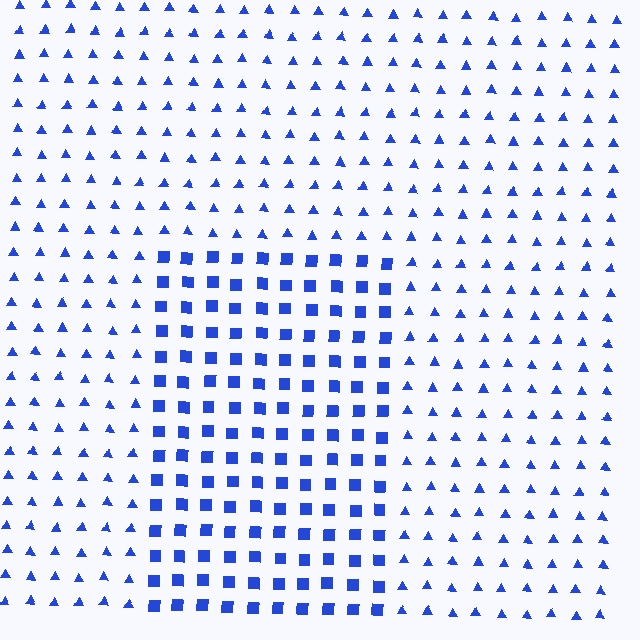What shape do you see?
I see a rectangle.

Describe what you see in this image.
The image is filled with small blue elements arranged in a uniform grid. A rectangle-shaped region contains squares, while the surrounding area contains triangles. The boundary is defined purely by the change in element shape.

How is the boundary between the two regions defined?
The boundary is defined by a change in element shape: squares inside vs. triangles outside. All elements share the same color and spacing.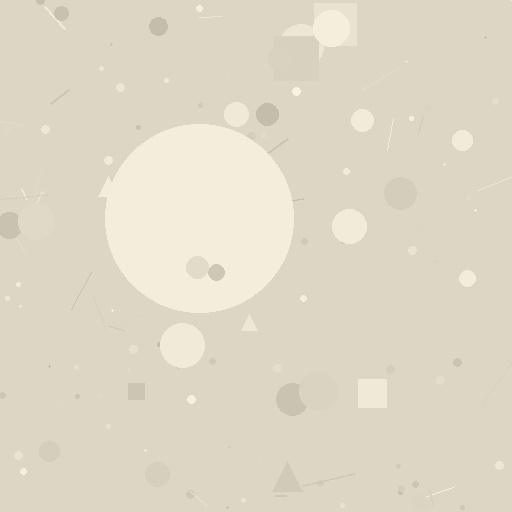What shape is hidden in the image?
A circle is hidden in the image.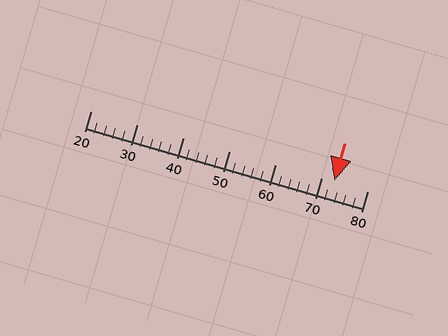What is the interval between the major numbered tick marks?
The major tick marks are spaced 10 units apart.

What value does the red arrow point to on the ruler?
The red arrow points to approximately 73.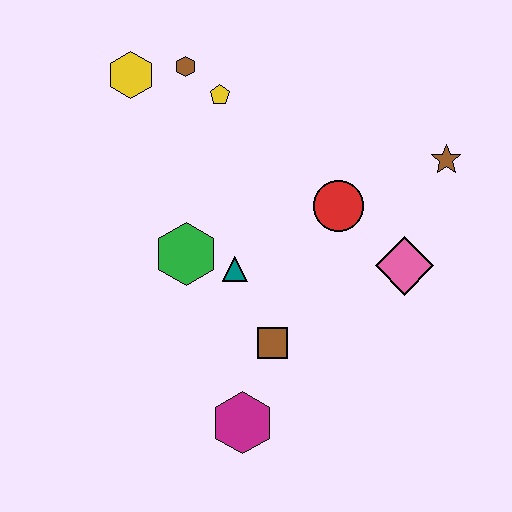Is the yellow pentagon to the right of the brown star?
No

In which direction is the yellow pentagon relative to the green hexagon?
The yellow pentagon is above the green hexagon.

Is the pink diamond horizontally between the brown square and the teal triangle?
No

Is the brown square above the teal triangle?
No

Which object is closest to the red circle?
The pink diamond is closest to the red circle.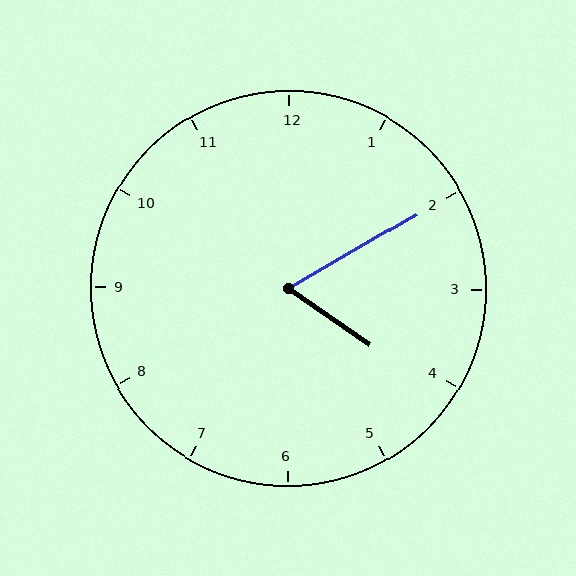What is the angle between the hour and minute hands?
Approximately 65 degrees.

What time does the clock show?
4:10.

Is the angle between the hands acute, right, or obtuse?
It is acute.